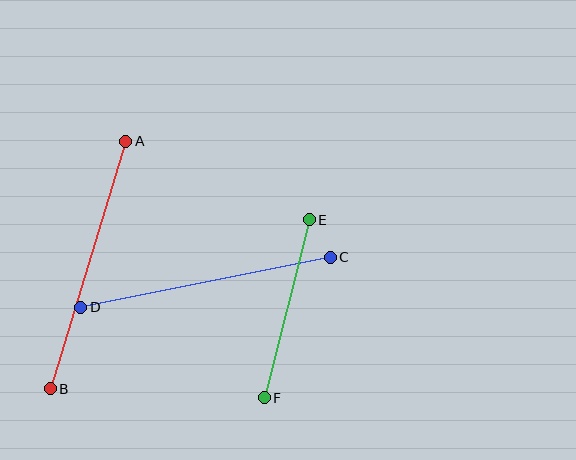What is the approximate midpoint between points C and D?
The midpoint is at approximately (205, 282) pixels.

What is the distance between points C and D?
The distance is approximately 254 pixels.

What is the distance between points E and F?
The distance is approximately 183 pixels.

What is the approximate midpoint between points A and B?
The midpoint is at approximately (88, 265) pixels.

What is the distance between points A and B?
The distance is approximately 259 pixels.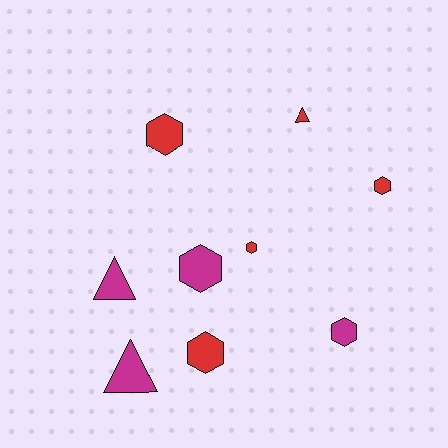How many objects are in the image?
There are 9 objects.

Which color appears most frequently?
Red, with 5 objects.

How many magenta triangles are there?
There are 2 magenta triangles.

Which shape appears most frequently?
Hexagon, with 6 objects.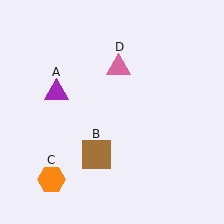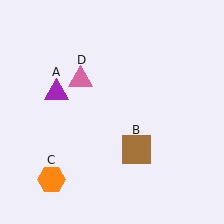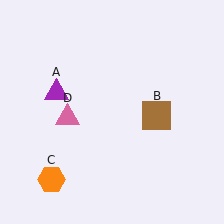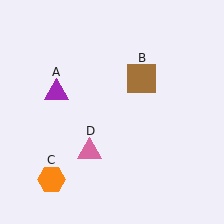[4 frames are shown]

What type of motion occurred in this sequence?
The brown square (object B), pink triangle (object D) rotated counterclockwise around the center of the scene.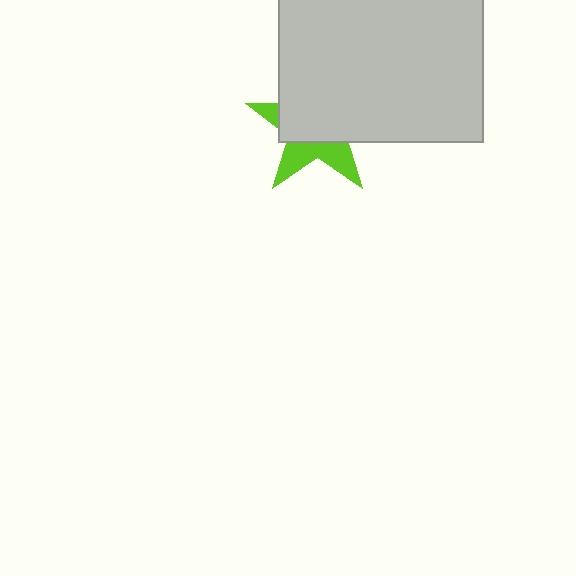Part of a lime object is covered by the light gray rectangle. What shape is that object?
It is a star.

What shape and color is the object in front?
The object in front is a light gray rectangle.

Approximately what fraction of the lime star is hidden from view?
Roughly 64% of the lime star is hidden behind the light gray rectangle.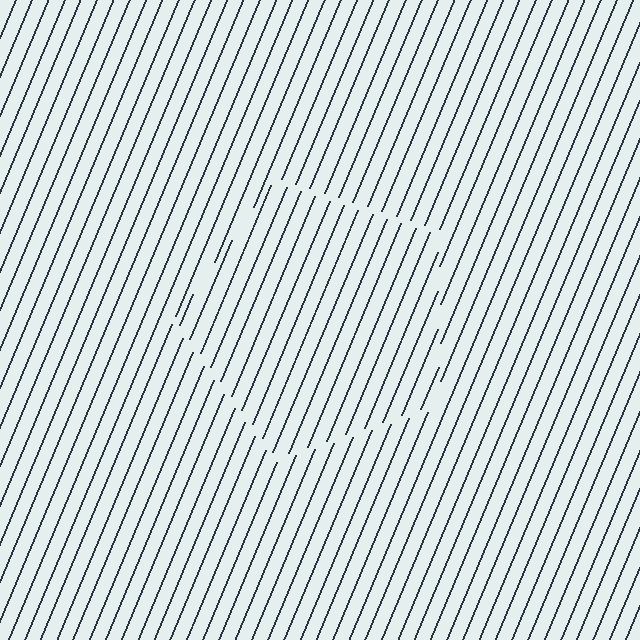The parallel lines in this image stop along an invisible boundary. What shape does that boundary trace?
An illusory pentagon. The interior of the shape contains the same grating, shifted by half a period — the contour is defined by the phase discontinuity where line-ends from the inner and outer gratings abut.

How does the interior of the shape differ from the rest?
The interior of the shape contains the same grating, shifted by half a period — the contour is defined by the phase discontinuity where line-ends from the inner and outer gratings abut.